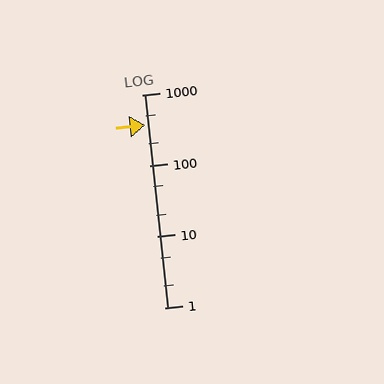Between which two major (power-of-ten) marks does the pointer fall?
The pointer is between 100 and 1000.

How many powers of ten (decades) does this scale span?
The scale spans 3 decades, from 1 to 1000.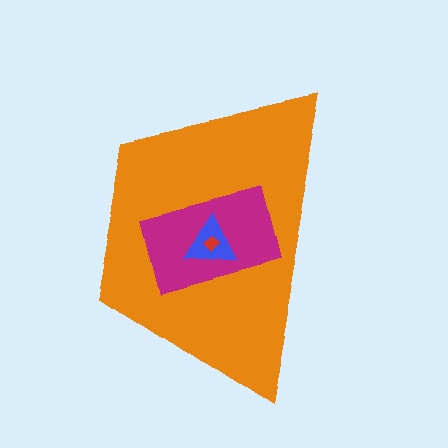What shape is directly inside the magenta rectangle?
The blue triangle.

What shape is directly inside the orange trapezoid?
The magenta rectangle.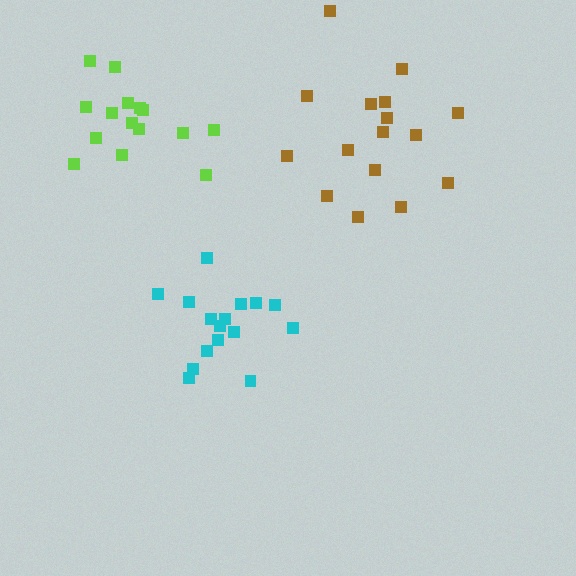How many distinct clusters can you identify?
There are 3 distinct clusters.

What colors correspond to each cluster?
The clusters are colored: cyan, brown, lime.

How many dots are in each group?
Group 1: 16 dots, Group 2: 16 dots, Group 3: 15 dots (47 total).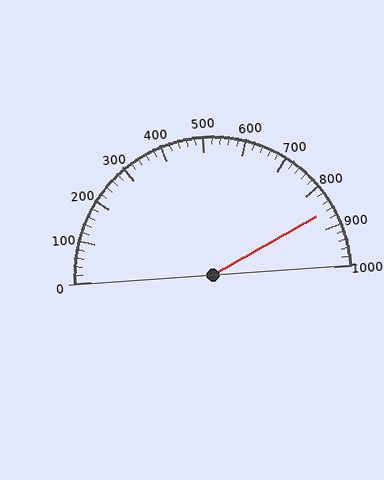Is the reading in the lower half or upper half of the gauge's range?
The reading is in the upper half of the range (0 to 1000).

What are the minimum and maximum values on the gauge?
The gauge ranges from 0 to 1000.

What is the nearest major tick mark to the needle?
The nearest major tick mark is 900.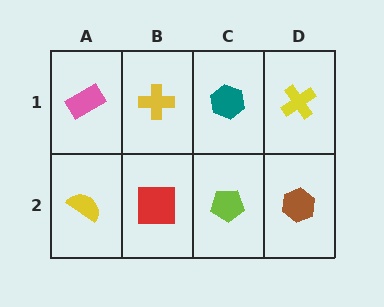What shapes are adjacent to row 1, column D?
A brown hexagon (row 2, column D), a teal hexagon (row 1, column C).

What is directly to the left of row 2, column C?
A red square.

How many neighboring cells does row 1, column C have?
3.